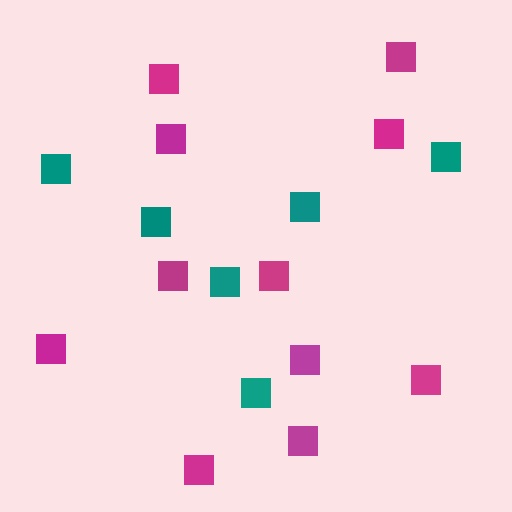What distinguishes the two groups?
There are 2 groups: one group of magenta squares (11) and one group of teal squares (6).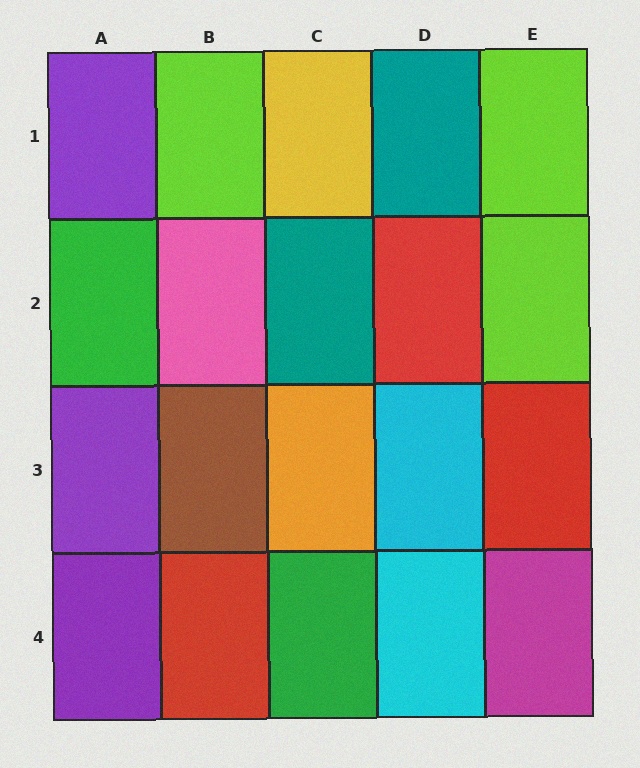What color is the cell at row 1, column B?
Lime.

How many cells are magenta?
1 cell is magenta.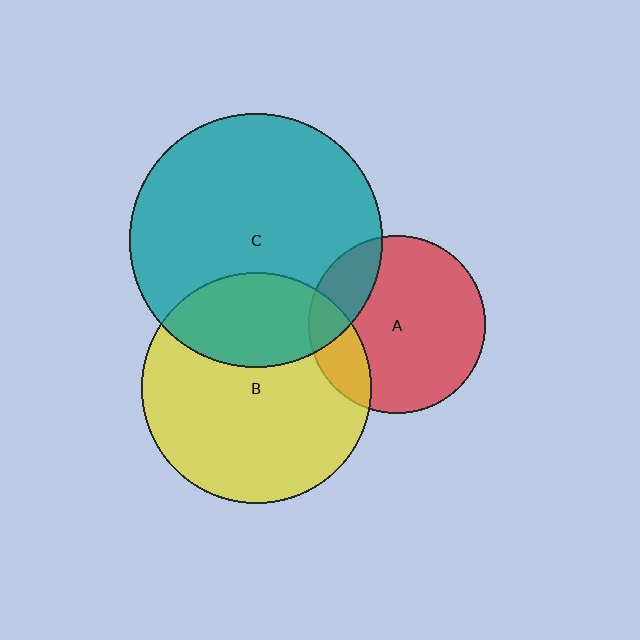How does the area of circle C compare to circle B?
Approximately 1.2 times.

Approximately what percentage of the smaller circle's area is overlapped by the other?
Approximately 20%.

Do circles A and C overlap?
Yes.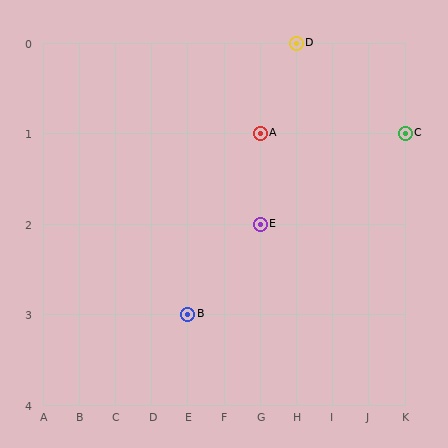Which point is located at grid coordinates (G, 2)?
Point E is at (G, 2).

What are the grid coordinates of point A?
Point A is at grid coordinates (G, 1).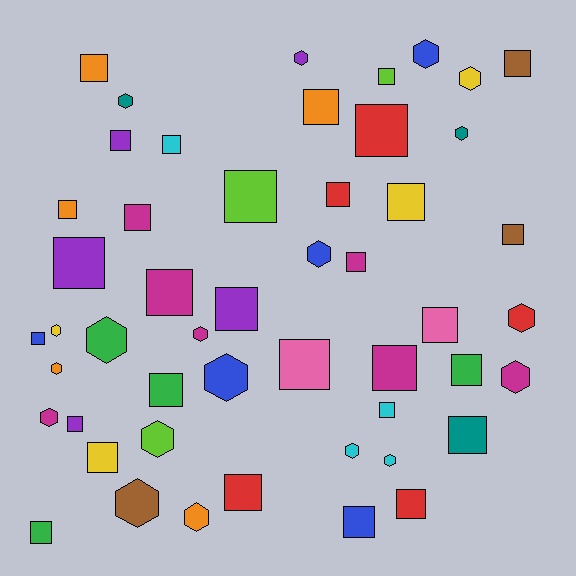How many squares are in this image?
There are 31 squares.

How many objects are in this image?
There are 50 objects.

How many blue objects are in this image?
There are 5 blue objects.